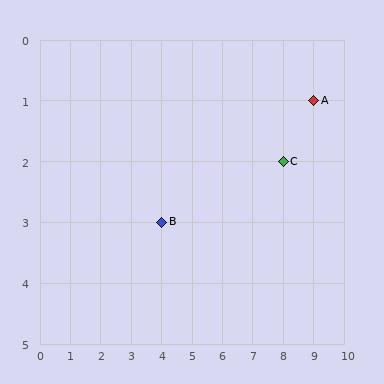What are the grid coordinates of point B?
Point B is at grid coordinates (4, 3).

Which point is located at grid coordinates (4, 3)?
Point B is at (4, 3).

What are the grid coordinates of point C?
Point C is at grid coordinates (8, 2).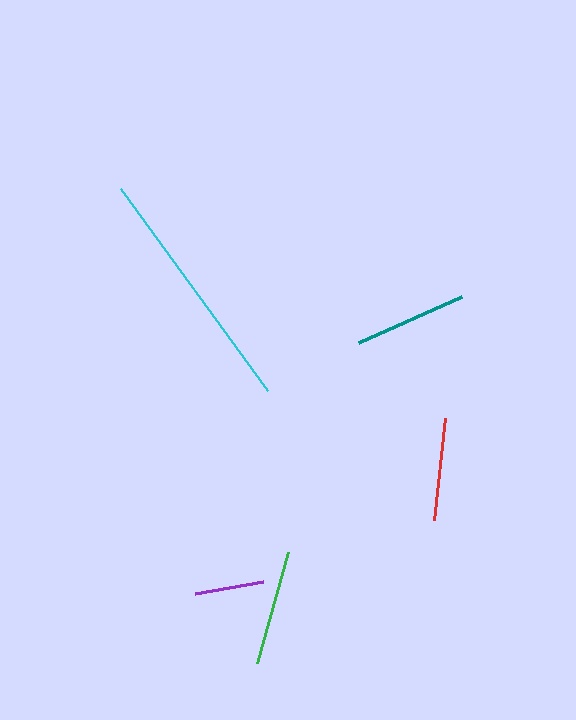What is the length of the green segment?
The green segment is approximately 116 pixels long.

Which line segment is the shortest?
The purple line is the shortest at approximately 68 pixels.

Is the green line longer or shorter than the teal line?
The green line is longer than the teal line.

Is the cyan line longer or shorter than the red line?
The cyan line is longer than the red line.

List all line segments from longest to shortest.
From longest to shortest: cyan, green, teal, red, purple.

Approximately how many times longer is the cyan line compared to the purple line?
The cyan line is approximately 3.6 times the length of the purple line.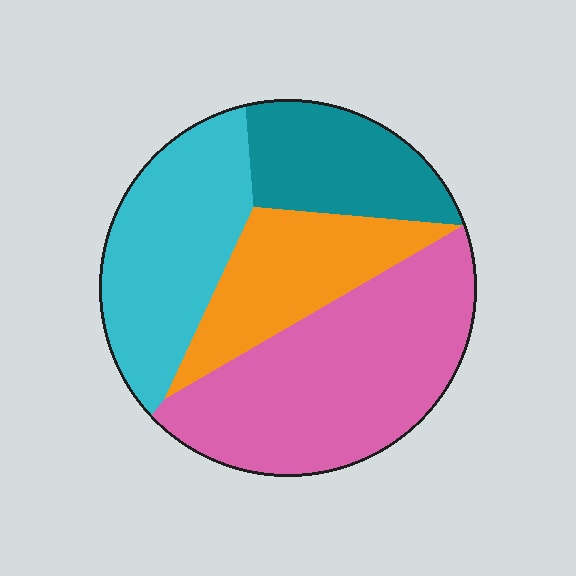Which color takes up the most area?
Pink, at roughly 40%.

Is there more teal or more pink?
Pink.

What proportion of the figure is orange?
Orange takes up about one fifth (1/5) of the figure.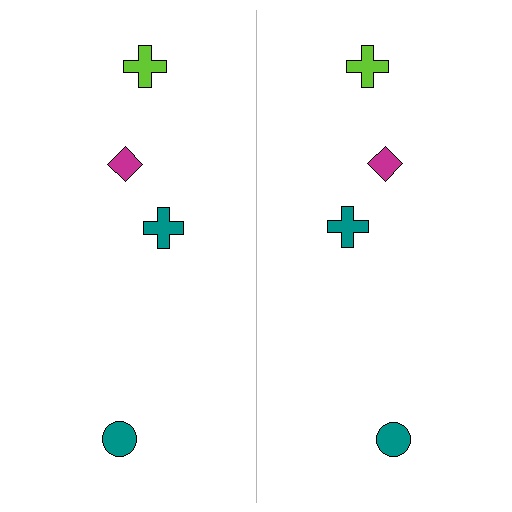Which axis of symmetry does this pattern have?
The pattern has a vertical axis of symmetry running through the center of the image.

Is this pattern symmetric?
Yes, this pattern has bilateral (reflection) symmetry.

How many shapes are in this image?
There are 8 shapes in this image.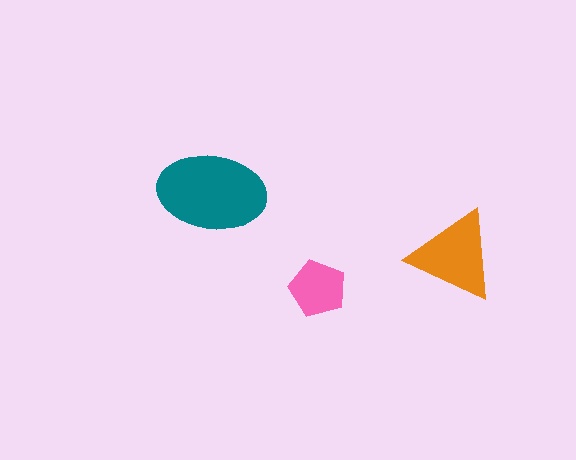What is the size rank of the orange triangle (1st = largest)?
2nd.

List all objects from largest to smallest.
The teal ellipse, the orange triangle, the pink pentagon.